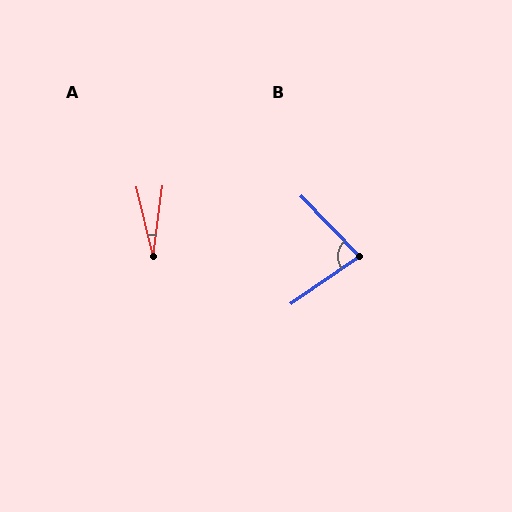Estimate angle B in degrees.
Approximately 81 degrees.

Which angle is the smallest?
A, at approximately 21 degrees.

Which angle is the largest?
B, at approximately 81 degrees.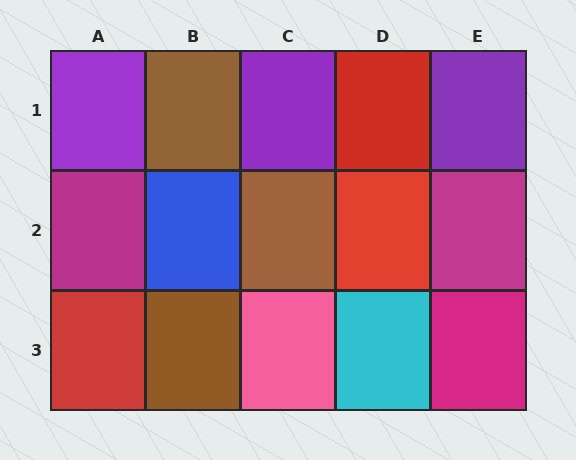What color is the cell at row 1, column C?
Purple.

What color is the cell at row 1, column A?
Purple.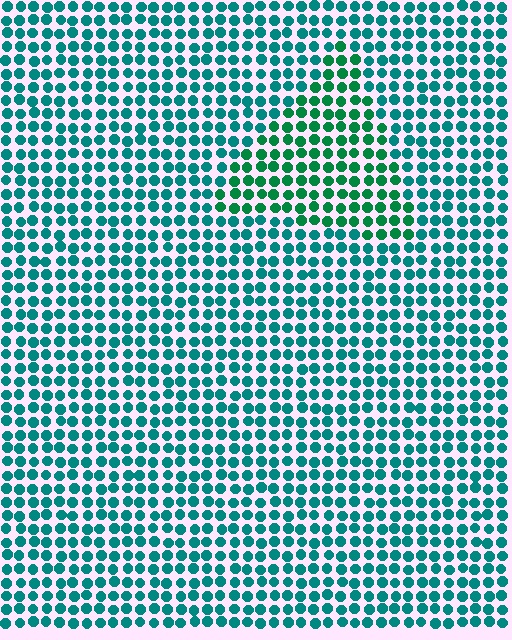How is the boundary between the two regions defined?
The boundary is defined purely by a slight shift in hue (about 29 degrees). Spacing, size, and orientation are identical on both sides.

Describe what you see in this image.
The image is filled with small teal elements in a uniform arrangement. A triangle-shaped region is visible where the elements are tinted to a slightly different hue, forming a subtle color boundary.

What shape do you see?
I see a triangle.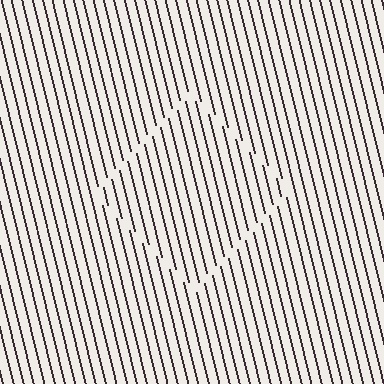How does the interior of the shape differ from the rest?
The interior of the shape contains the same grating, shifted by half a period — the contour is defined by the phase discontinuity where line-ends from the inner and outer gratings abut.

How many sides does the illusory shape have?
4 sides — the line-ends trace a square.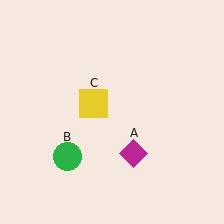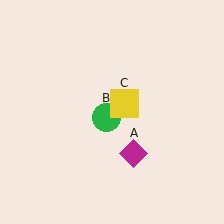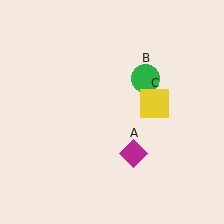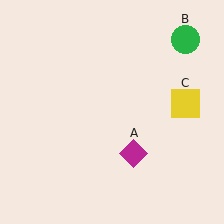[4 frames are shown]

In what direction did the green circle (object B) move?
The green circle (object B) moved up and to the right.